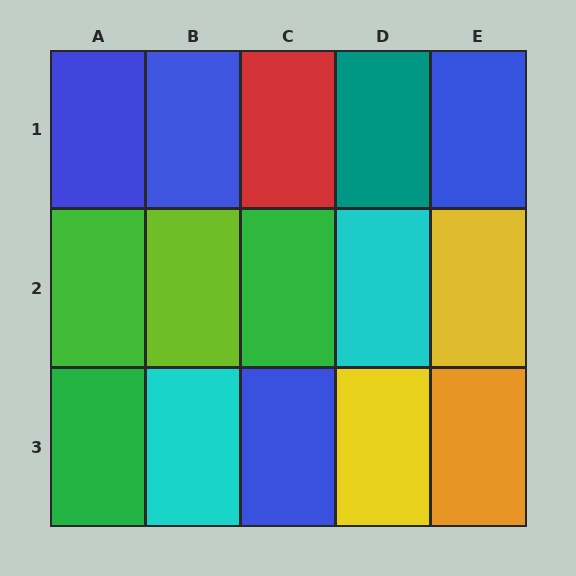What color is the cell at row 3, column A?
Green.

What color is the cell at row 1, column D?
Teal.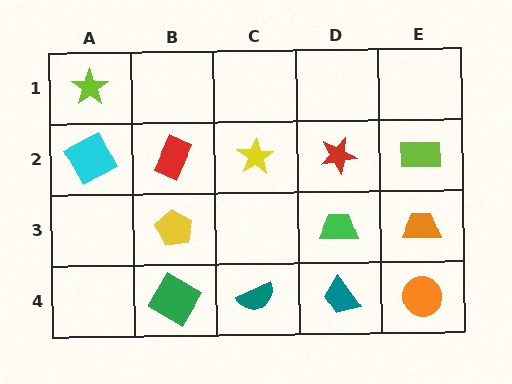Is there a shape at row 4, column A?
No, that cell is empty.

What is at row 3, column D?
A green trapezoid.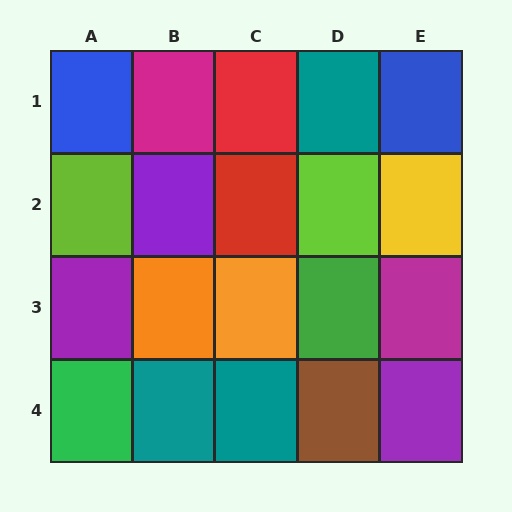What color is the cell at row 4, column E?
Purple.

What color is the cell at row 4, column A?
Green.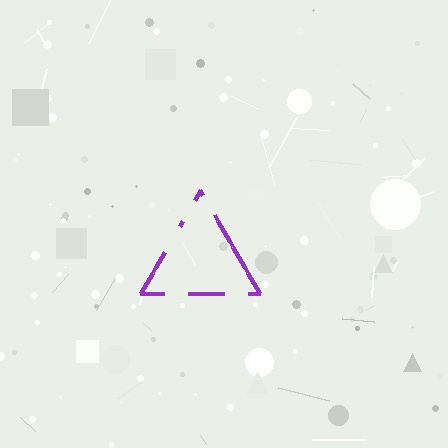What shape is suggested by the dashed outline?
The dashed outline suggests a triangle.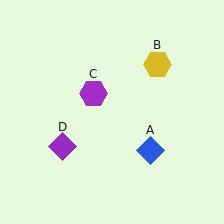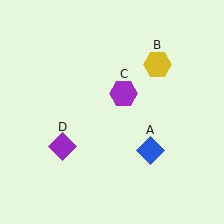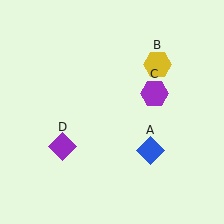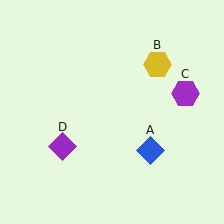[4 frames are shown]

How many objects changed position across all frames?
1 object changed position: purple hexagon (object C).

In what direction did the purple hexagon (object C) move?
The purple hexagon (object C) moved right.